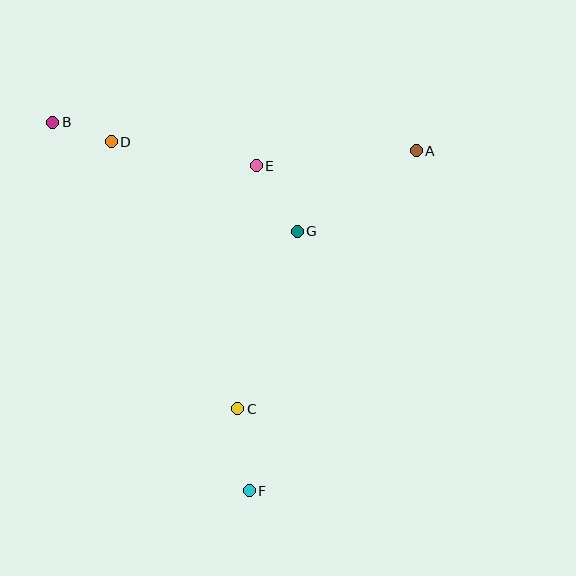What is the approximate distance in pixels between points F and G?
The distance between F and G is approximately 264 pixels.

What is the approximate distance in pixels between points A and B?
The distance between A and B is approximately 364 pixels.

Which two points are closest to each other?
Points B and D are closest to each other.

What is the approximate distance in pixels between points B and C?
The distance between B and C is approximately 341 pixels.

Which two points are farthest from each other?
Points B and F are farthest from each other.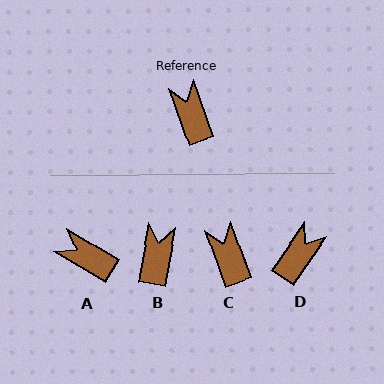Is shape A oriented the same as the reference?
No, it is off by about 40 degrees.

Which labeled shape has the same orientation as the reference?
C.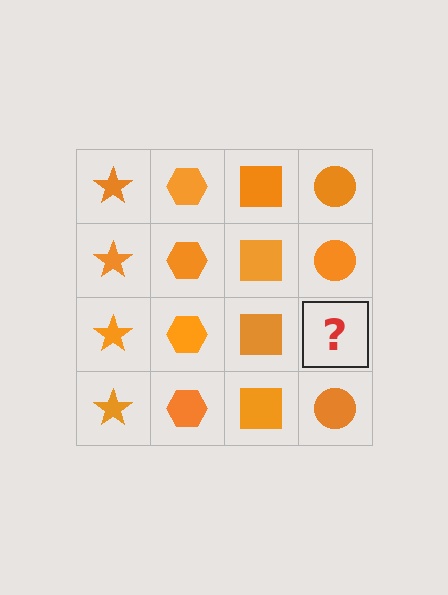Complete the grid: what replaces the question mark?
The question mark should be replaced with an orange circle.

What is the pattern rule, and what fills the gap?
The rule is that each column has a consistent shape. The gap should be filled with an orange circle.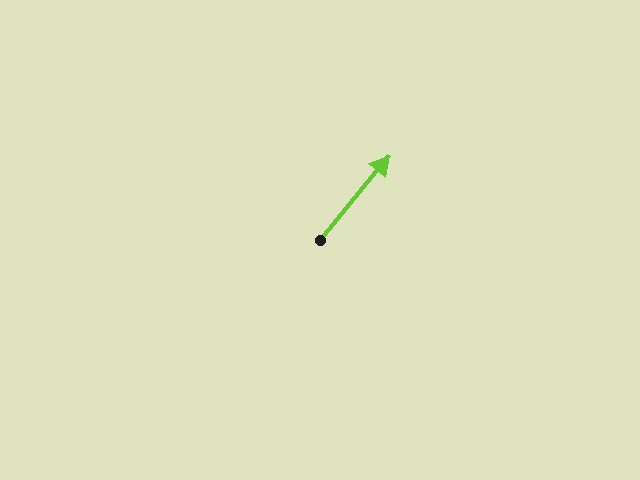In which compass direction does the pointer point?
Northeast.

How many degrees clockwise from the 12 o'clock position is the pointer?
Approximately 39 degrees.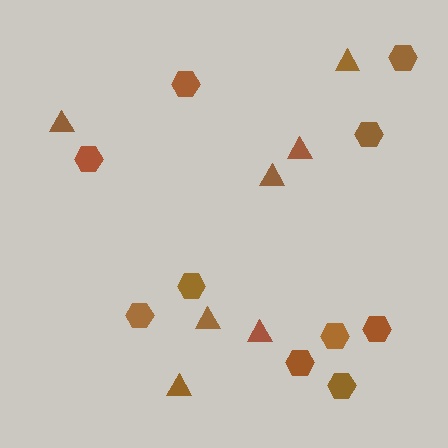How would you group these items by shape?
There are 2 groups: one group of hexagons (10) and one group of triangles (7).